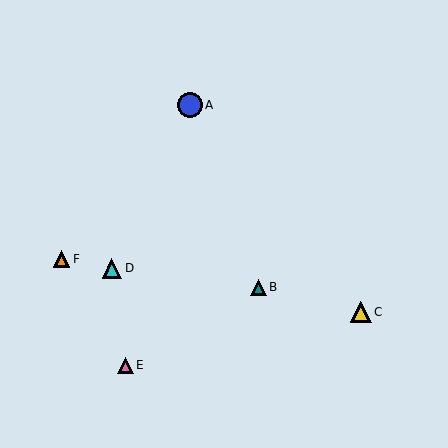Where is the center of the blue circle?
The center of the blue circle is at (190, 105).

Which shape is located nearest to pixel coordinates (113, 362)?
The pink triangle (labeled E) at (125, 365) is nearest to that location.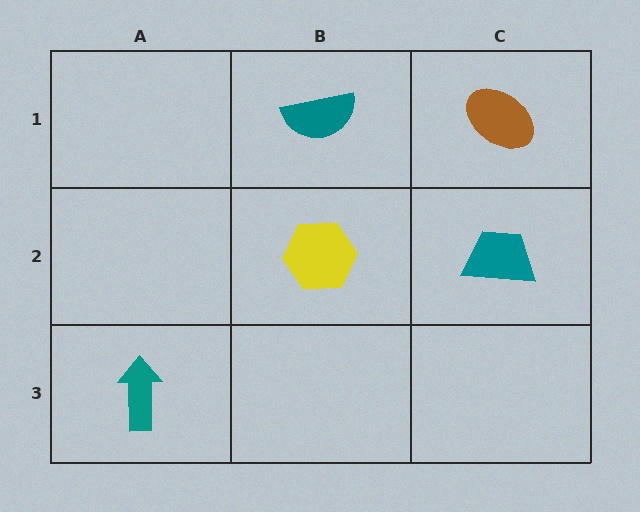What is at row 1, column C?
A brown ellipse.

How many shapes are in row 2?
2 shapes.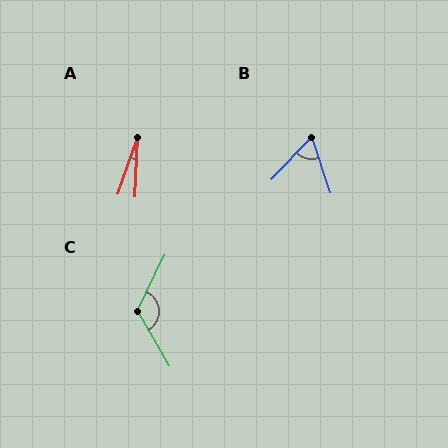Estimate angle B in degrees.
Approximately 62 degrees.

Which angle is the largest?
C, at approximately 124 degrees.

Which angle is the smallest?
A, at approximately 17 degrees.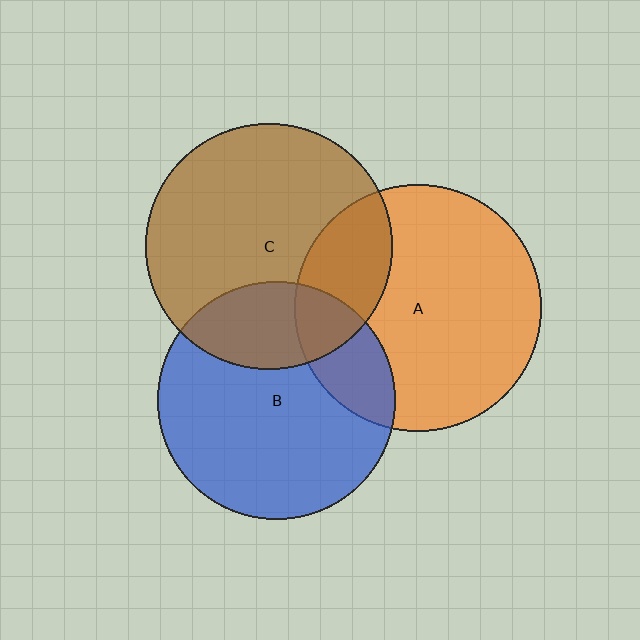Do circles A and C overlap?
Yes.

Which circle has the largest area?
Circle A (orange).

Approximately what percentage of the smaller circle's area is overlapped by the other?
Approximately 25%.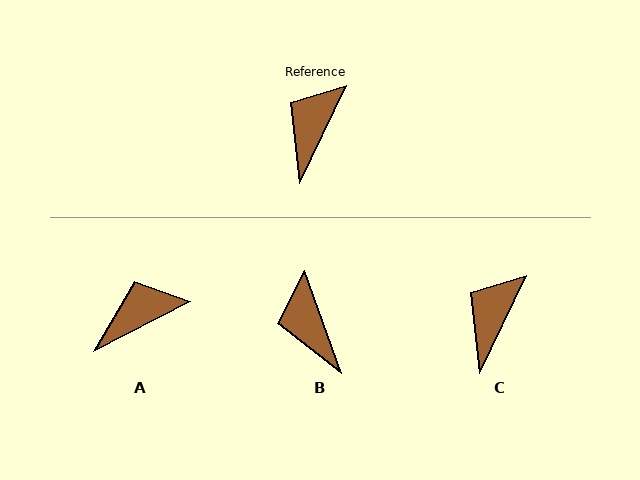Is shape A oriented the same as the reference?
No, it is off by about 37 degrees.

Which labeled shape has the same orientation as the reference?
C.